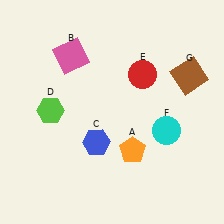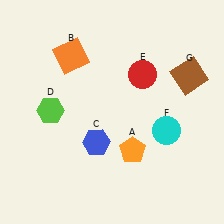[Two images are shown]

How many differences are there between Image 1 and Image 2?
There is 1 difference between the two images.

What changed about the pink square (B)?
In Image 1, B is pink. In Image 2, it changed to orange.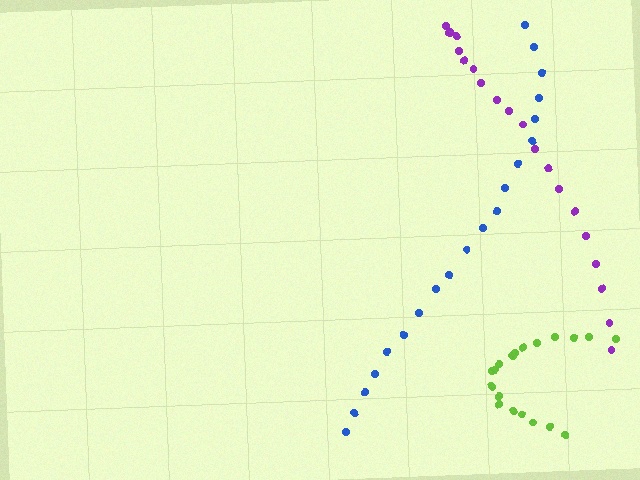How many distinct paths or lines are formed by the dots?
There are 3 distinct paths.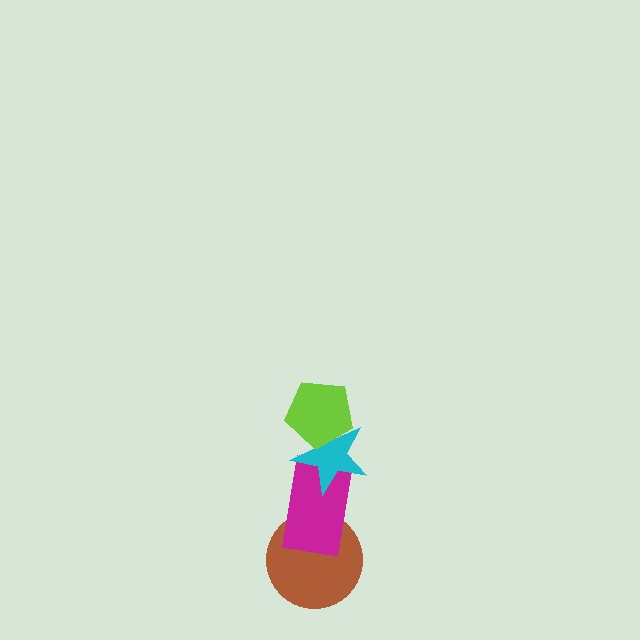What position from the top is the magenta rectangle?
The magenta rectangle is 3rd from the top.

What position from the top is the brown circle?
The brown circle is 4th from the top.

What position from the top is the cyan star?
The cyan star is 2nd from the top.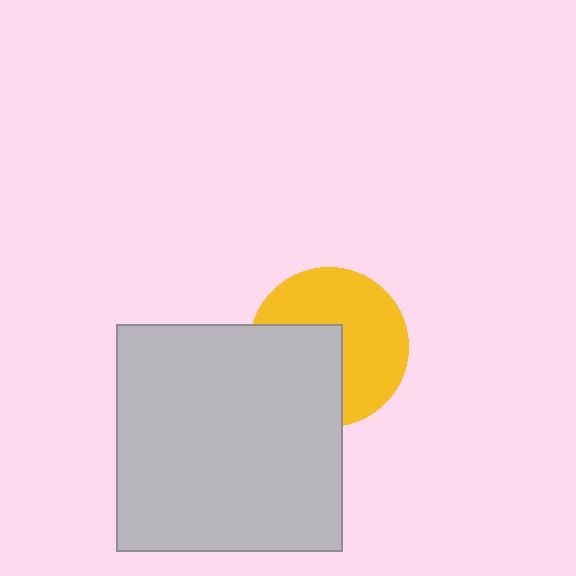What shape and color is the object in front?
The object in front is a light gray square.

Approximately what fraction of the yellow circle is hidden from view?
Roughly 42% of the yellow circle is hidden behind the light gray square.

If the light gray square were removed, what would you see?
You would see the complete yellow circle.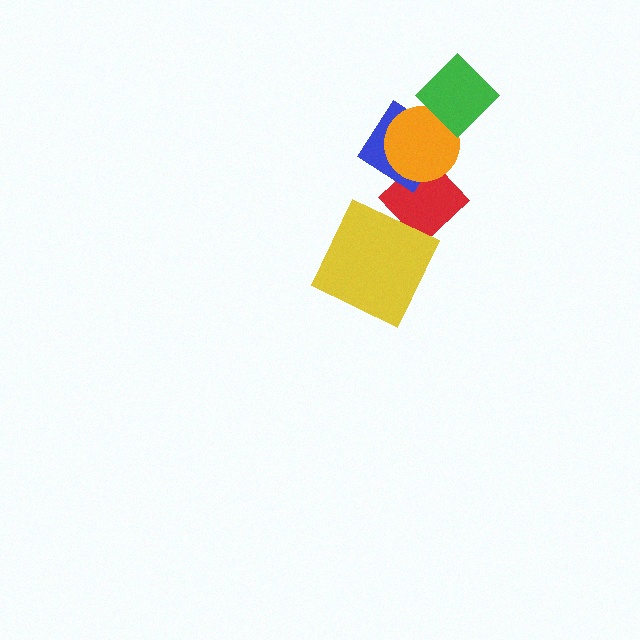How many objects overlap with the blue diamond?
3 objects overlap with the blue diamond.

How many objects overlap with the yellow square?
0 objects overlap with the yellow square.